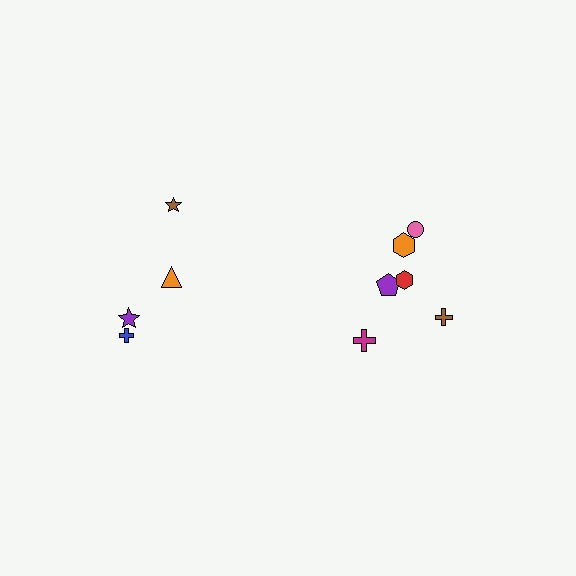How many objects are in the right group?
There are 6 objects.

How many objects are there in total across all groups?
There are 10 objects.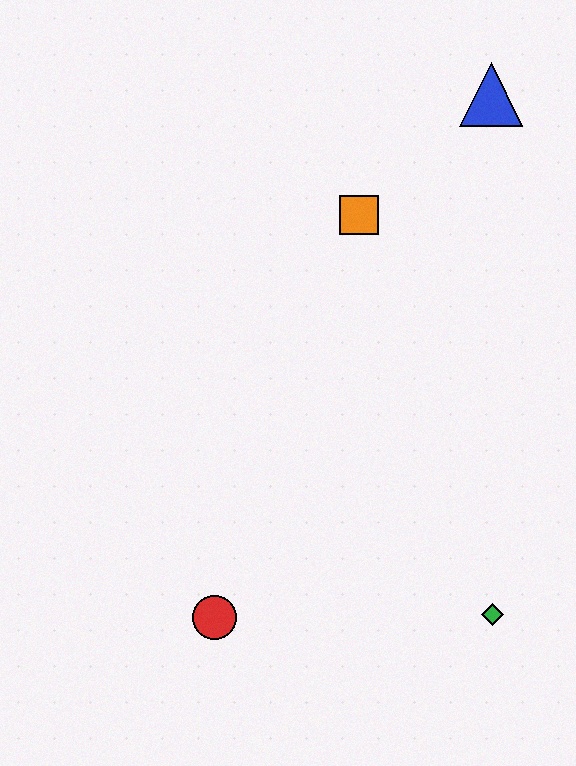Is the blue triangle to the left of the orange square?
No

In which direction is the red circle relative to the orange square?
The red circle is below the orange square.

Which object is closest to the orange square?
The blue triangle is closest to the orange square.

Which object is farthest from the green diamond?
The blue triangle is farthest from the green diamond.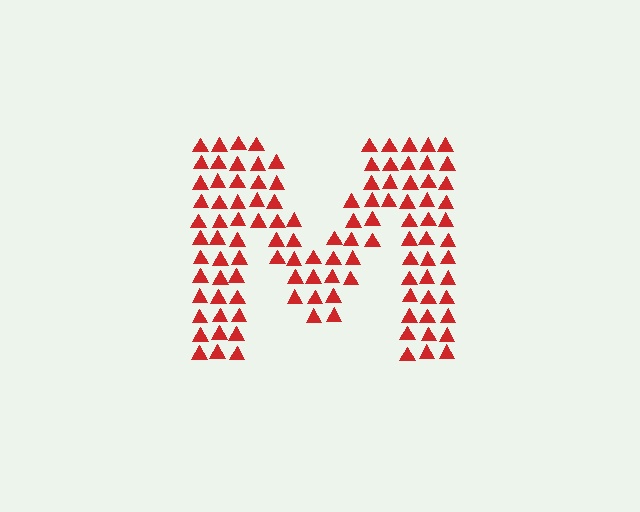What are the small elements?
The small elements are triangles.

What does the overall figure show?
The overall figure shows the letter M.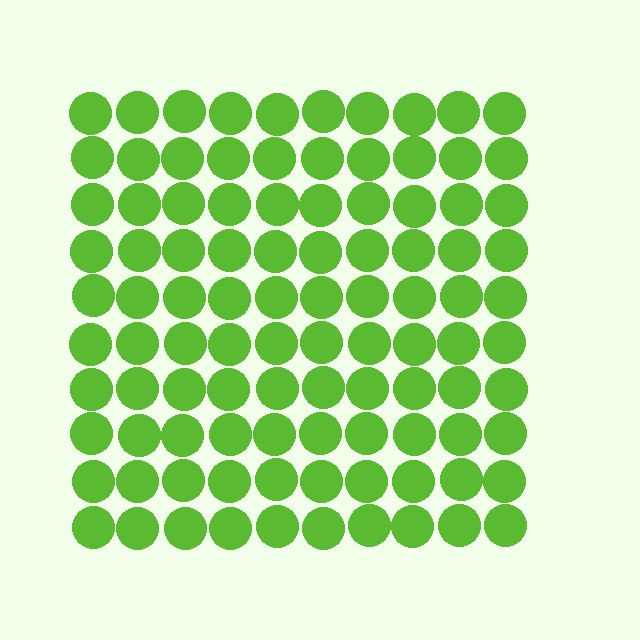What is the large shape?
The large shape is a square.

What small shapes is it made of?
It is made of small circles.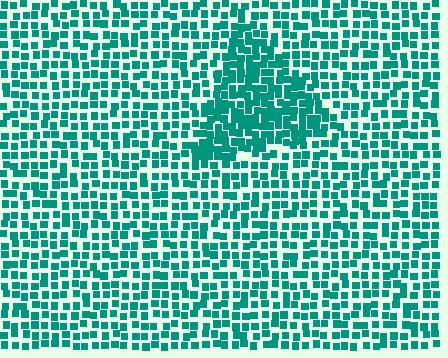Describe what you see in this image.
The image contains small teal elements arranged at two different densities. A triangle-shaped region is visible where the elements are more densely packed than the surrounding area.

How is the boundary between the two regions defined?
The boundary is defined by a change in element density (approximately 1.7x ratio). All elements are the same color, size, and shape.